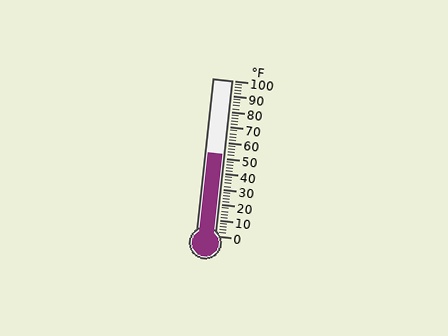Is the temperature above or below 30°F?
The temperature is above 30°F.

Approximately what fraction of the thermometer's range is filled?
The thermometer is filled to approximately 50% of its range.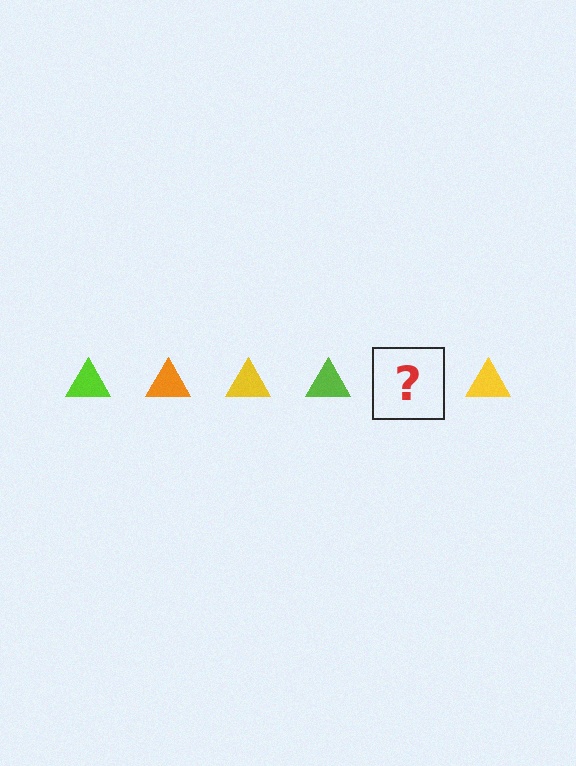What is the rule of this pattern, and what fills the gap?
The rule is that the pattern cycles through lime, orange, yellow triangles. The gap should be filled with an orange triangle.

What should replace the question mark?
The question mark should be replaced with an orange triangle.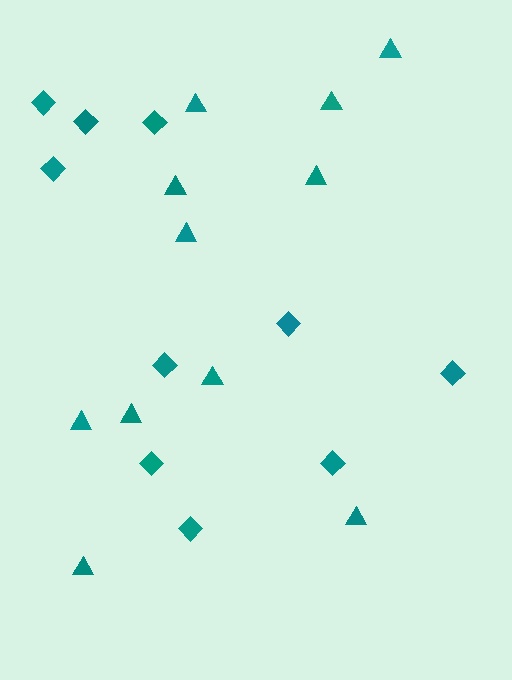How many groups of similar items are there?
There are 2 groups: one group of triangles (11) and one group of diamonds (10).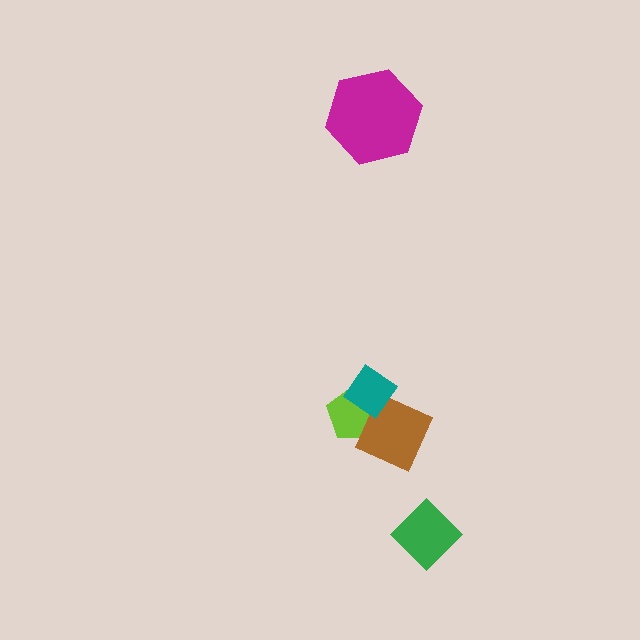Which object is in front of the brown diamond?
The teal diamond is in front of the brown diamond.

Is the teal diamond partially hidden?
No, no other shape covers it.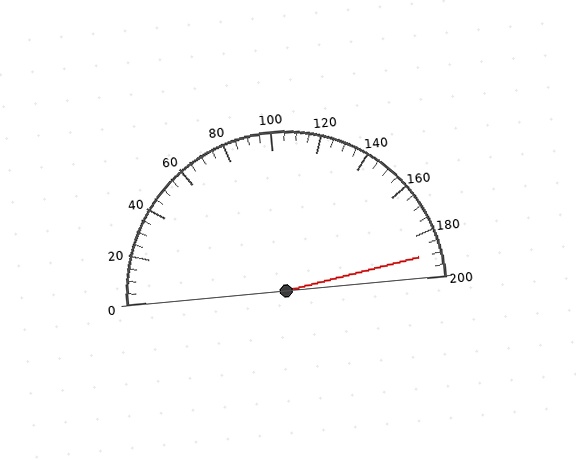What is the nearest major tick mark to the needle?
The nearest major tick mark is 200.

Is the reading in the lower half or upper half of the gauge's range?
The reading is in the upper half of the range (0 to 200).